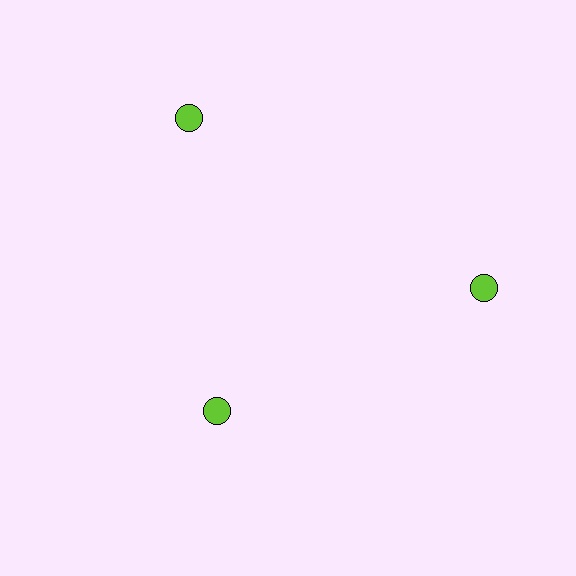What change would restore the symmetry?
The symmetry would be restored by moving it outward, back onto the ring so that all 3 circles sit at equal angles and equal distance from the center.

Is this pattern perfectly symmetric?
No. The 3 lime circles are arranged in a ring, but one element near the 7 o'clock position is pulled inward toward the center, breaking the 3-fold rotational symmetry.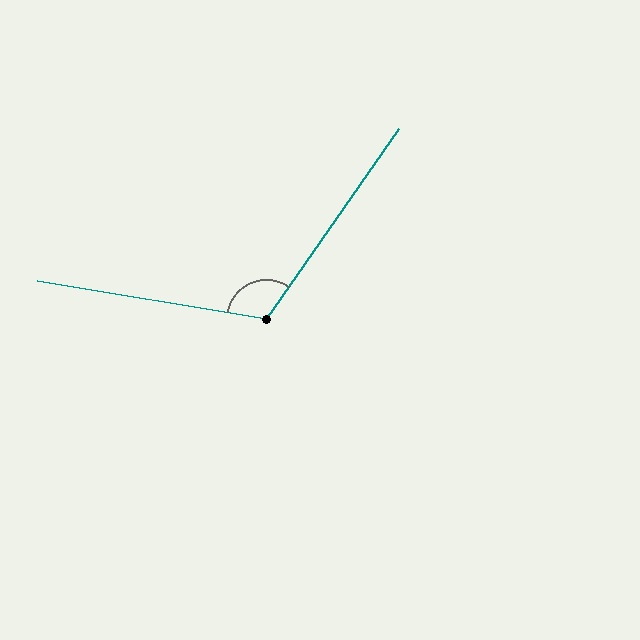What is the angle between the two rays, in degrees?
Approximately 115 degrees.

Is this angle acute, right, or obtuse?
It is obtuse.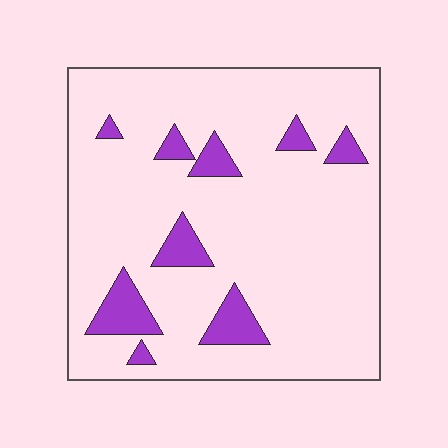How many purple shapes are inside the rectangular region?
9.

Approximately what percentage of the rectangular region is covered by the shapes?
Approximately 10%.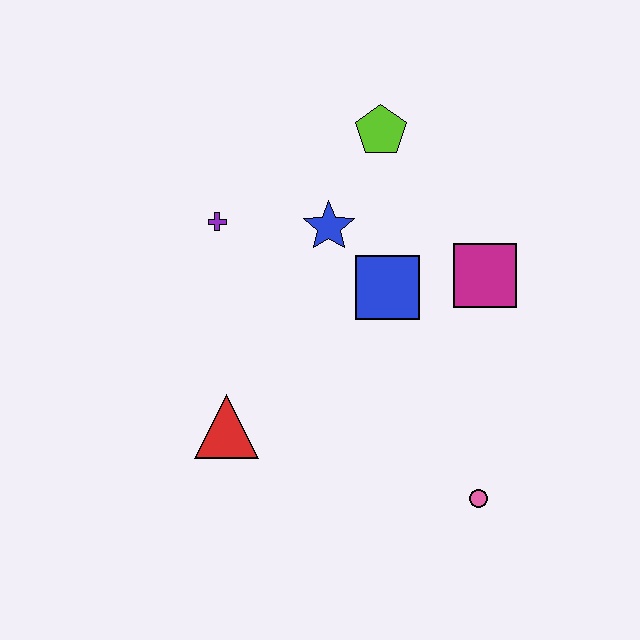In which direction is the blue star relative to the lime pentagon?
The blue star is below the lime pentagon.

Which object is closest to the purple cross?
The blue star is closest to the purple cross.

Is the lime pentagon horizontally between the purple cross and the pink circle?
Yes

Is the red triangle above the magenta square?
No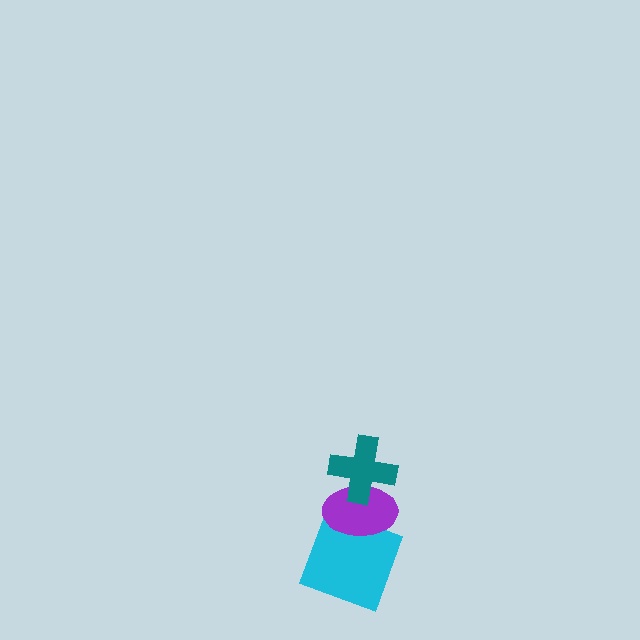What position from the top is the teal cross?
The teal cross is 1st from the top.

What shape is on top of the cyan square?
The purple ellipse is on top of the cyan square.